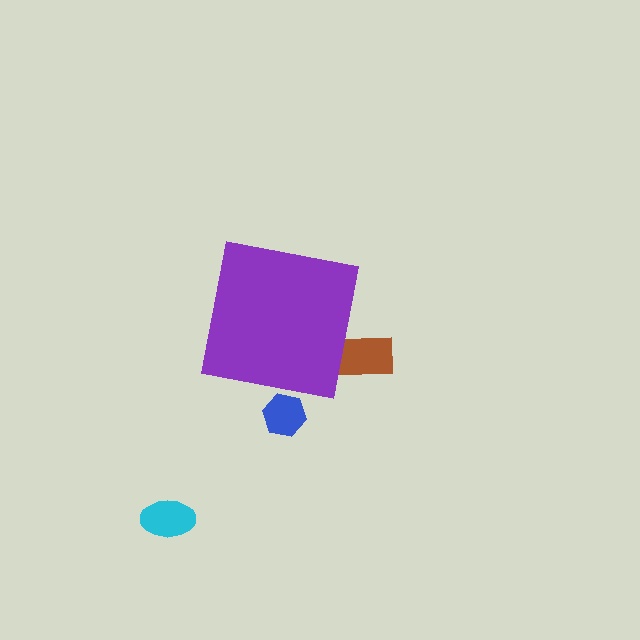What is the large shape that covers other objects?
A purple square.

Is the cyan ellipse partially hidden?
No, the cyan ellipse is fully visible.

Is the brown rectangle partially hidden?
Yes, the brown rectangle is partially hidden behind the purple square.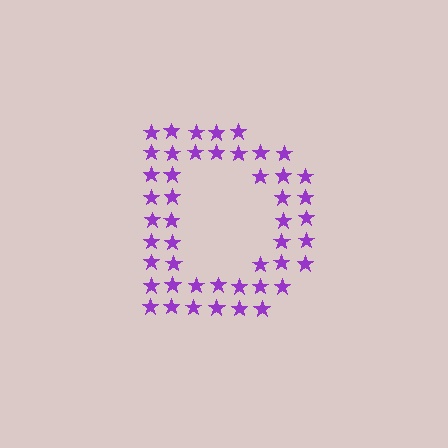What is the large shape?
The large shape is the letter D.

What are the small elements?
The small elements are stars.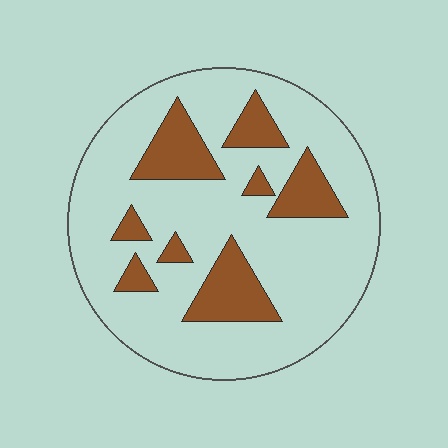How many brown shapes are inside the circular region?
8.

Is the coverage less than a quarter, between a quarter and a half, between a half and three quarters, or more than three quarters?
Less than a quarter.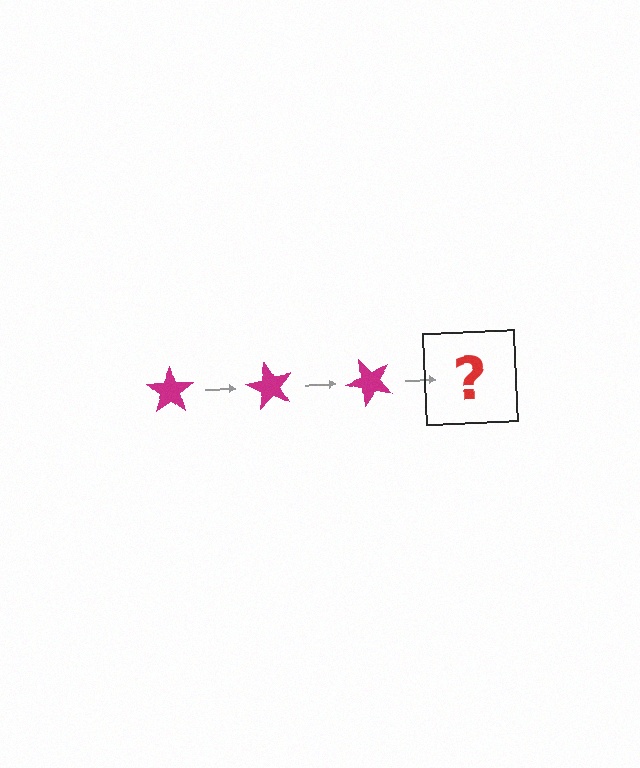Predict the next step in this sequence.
The next step is a magenta star rotated 180 degrees.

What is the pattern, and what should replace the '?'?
The pattern is that the star rotates 60 degrees each step. The '?' should be a magenta star rotated 180 degrees.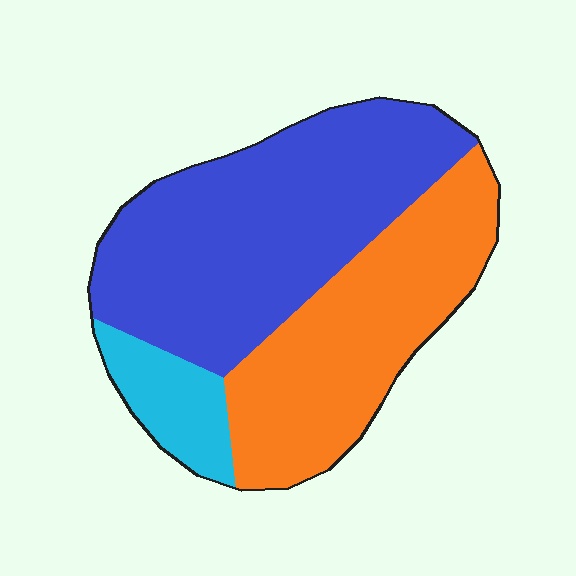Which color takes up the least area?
Cyan, at roughly 10%.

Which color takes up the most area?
Blue, at roughly 50%.